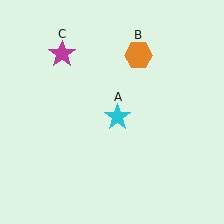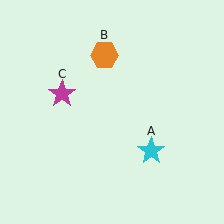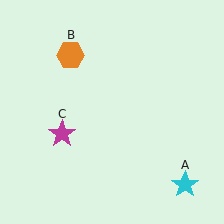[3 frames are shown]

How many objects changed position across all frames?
3 objects changed position: cyan star (object A), orange hexagon (object B), magenta star (object C).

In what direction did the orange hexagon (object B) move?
The orange hexagon (object B) moved left.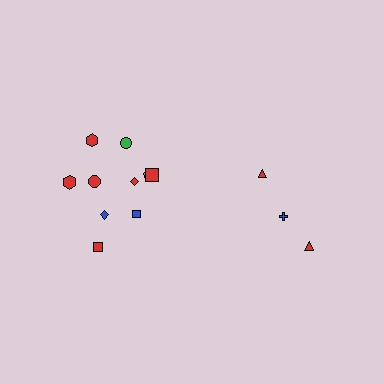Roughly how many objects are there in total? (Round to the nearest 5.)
Roughly 15 objects in total.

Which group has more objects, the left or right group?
The left group.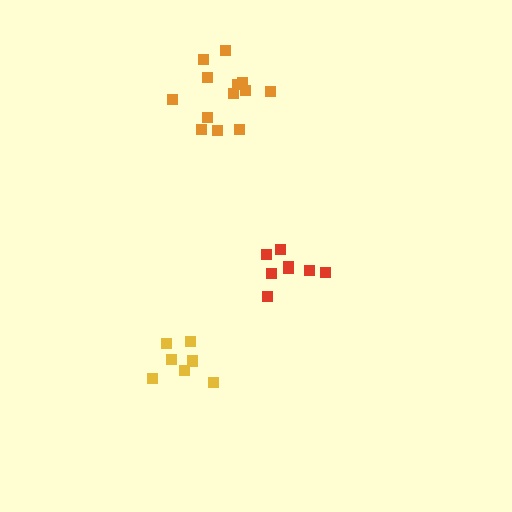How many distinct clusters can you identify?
There are 3 distinct clusters.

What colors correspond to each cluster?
The clusters are colored: red, yellow, orange.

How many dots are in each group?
Group 1: 8 dots, Group 2: 7 dots, Group 3: 13 dots (28 total).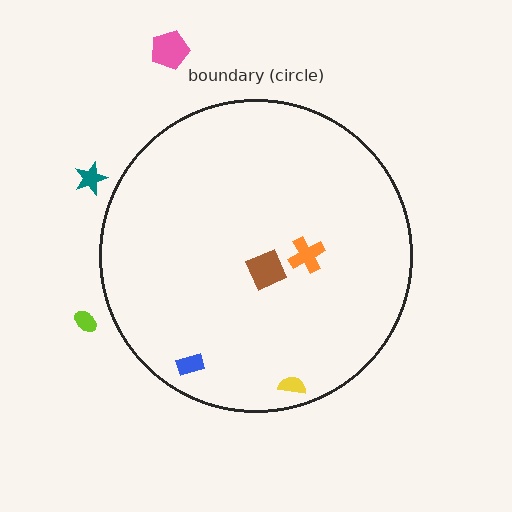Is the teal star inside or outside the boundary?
Outside.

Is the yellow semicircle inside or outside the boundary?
Inside.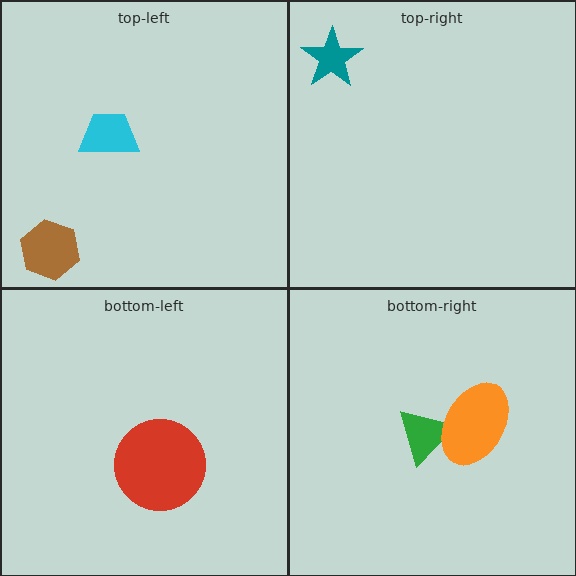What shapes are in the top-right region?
The teal star.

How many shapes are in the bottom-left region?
1.